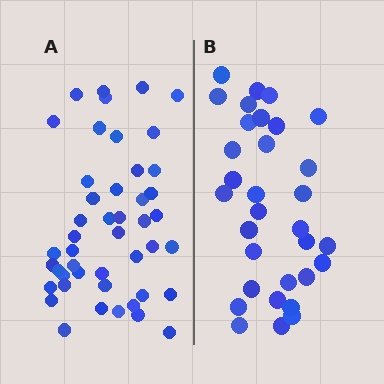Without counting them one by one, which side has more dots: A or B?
Region A (the left region) has more dots.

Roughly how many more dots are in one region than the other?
Region A has approximately 15 more dots than region B.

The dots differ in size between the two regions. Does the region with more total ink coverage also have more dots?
No. Region B has more total ink coverage because its dots are larger, but region A actually contains more individual dots. Total area can be misleading — the number of items is what matters here.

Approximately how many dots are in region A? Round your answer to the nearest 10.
About 50 dots. (The exact count is 46, which rounds to 50.)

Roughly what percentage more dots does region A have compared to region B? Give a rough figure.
About 45% more.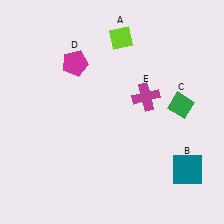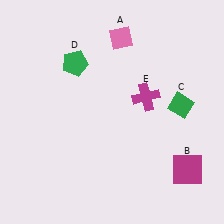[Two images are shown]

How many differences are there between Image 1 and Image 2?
There are 3 differences between the two images.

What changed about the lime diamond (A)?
In Image 1, A is lime. In Image 2, it changed to pink.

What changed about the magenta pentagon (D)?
In Image 1, D is magenta. In Image 2, it changed to green.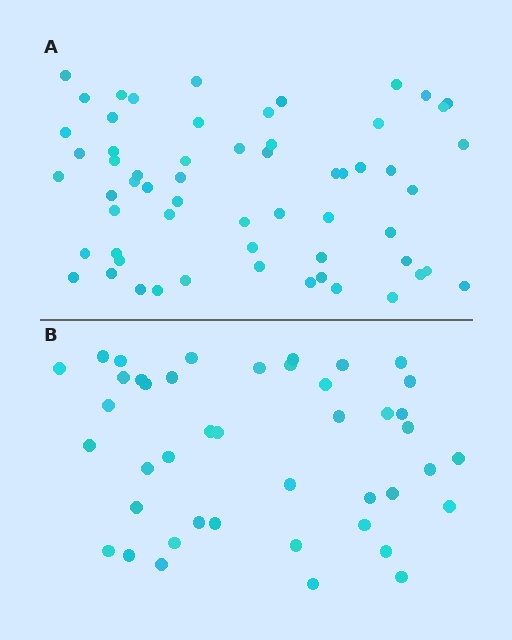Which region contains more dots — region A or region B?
Region A (the top region) has more dots.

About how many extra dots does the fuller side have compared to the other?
Region A has approximately 15 more dots than region B.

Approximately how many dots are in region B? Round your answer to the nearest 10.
About 40 dots. (The exact count is 43, which rounds to 40.)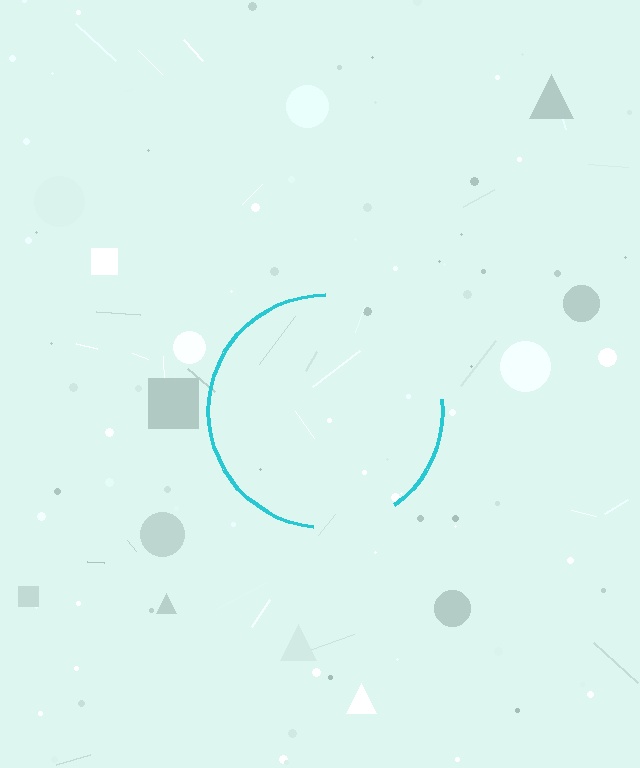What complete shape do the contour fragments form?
The contour fragments form a circle.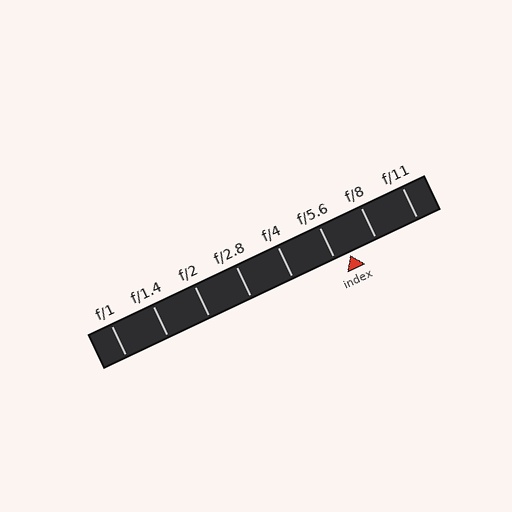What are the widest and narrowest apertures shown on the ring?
The widest aperture shown is f/1 and the narrowest is f/11.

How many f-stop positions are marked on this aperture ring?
There are 8 f-stop positions marked.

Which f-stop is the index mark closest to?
The index mark is closest to f/5.6.